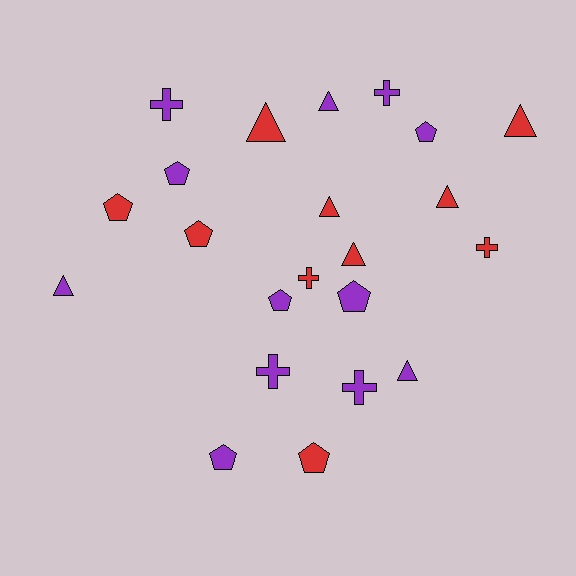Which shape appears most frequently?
Pentagon, with 8 objects.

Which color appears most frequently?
Purple, with 12 objects.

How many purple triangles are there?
There are 3 purple triangles.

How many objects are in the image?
There are 22 objects.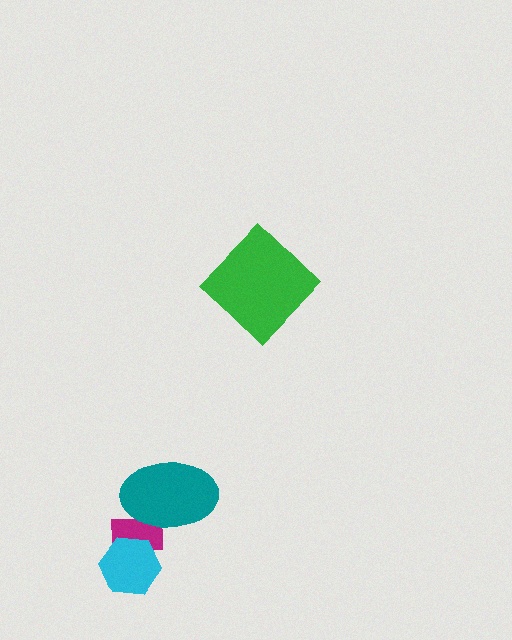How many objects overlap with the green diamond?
0 objects overlap with the green diamond.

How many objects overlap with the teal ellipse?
1 object overlaps with the teal ellipse.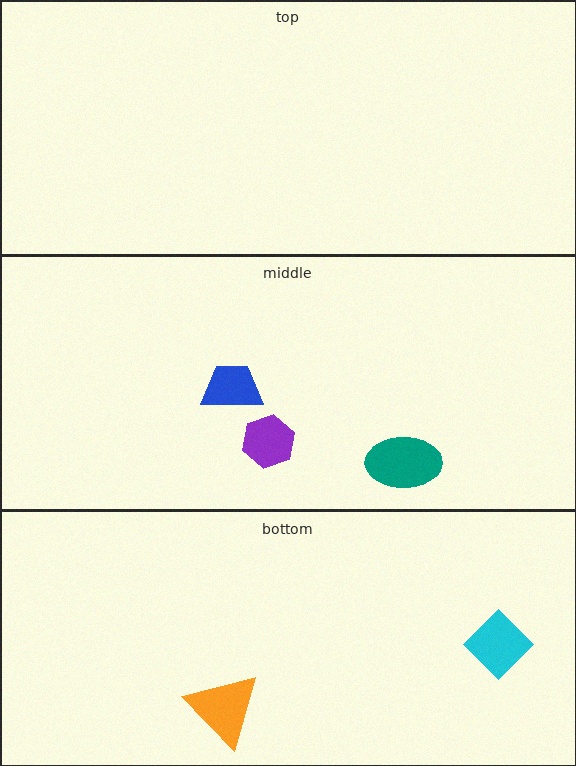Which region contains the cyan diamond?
The bottom region.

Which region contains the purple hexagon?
The middle region.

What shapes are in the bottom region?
The cyan diamond, the orange triangle.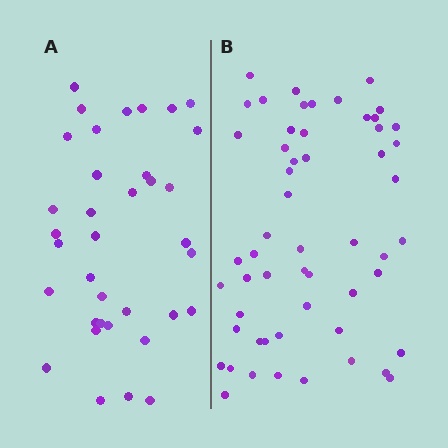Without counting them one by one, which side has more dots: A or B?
Region B (the right region) has more dots.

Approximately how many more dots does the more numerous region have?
Region B has approximately 20 more dots than region A.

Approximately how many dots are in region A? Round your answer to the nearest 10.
About 40 dots. (The exact count is 36, which rounds to 40.)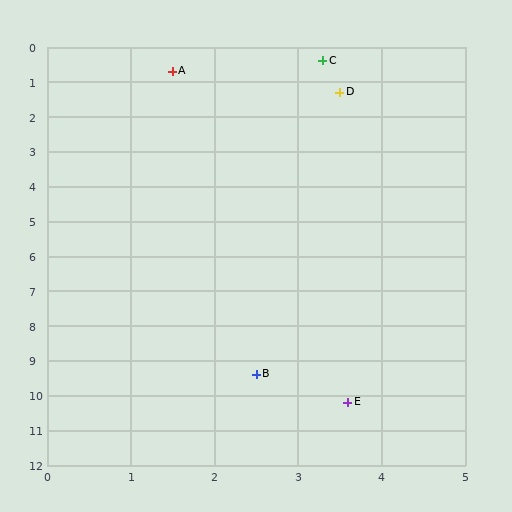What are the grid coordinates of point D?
Point D is at approximately (3.5, 1.3).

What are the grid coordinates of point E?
Point E is at approximately (3.6, 10.2).